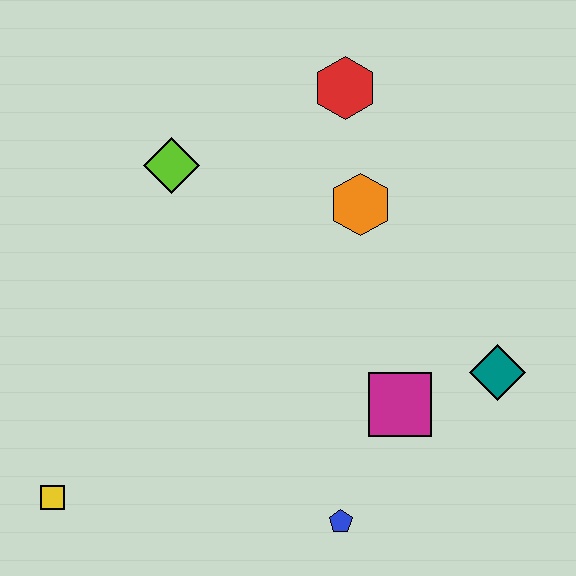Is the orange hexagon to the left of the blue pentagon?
No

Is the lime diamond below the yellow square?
No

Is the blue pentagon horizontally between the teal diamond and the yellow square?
Yes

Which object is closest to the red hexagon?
The orange hexagon is closest to the red hexagon.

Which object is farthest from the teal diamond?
The yellow square is farthest from the teal diamond.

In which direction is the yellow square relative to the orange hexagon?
The yellow square is to the left of the orange hexagon.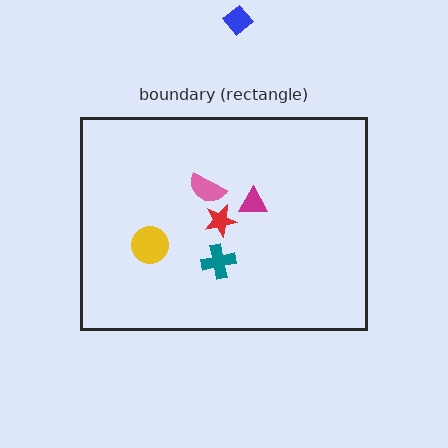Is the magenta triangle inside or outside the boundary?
Inside.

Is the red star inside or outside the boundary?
Inside.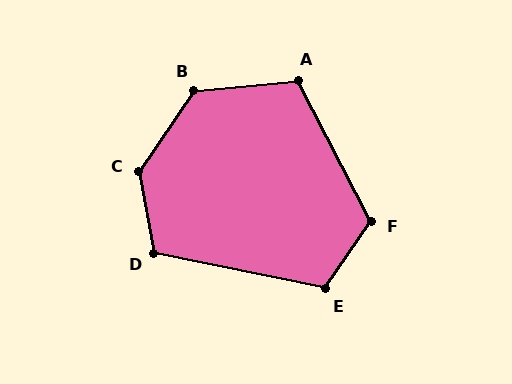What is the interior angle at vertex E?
Approximately 113 degrees (obtuse).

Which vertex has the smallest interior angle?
A, at approximately 112 degrees.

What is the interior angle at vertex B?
Approximately 130 degrees (obtuse).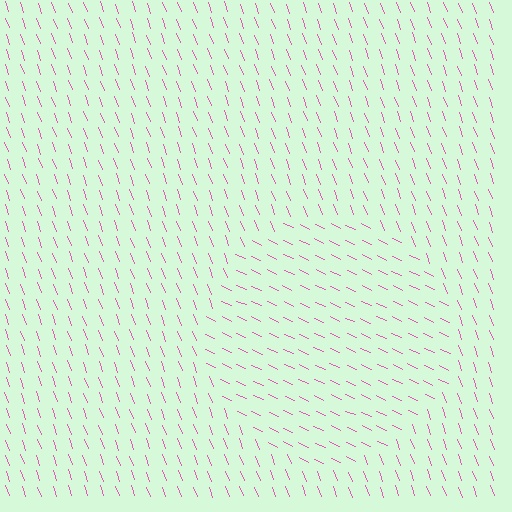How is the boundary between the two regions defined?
The boundary is defined purely by a change in line orientation (approximately 45 degrees difference). All lines are the same color and thickness.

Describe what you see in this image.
The image is filled with small pink line segments. A circle region in the image has lines oriented differently from the surrounding lines, creating a visible texture boundary.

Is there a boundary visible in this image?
Yes, there is a texture boundary formed by a change in line orientation.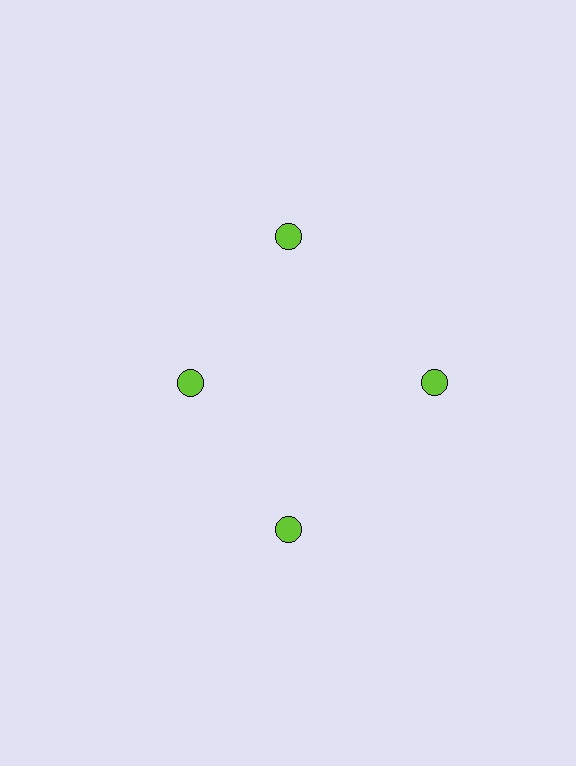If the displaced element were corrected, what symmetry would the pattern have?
It would have 4-fold rotational symmetry — the pattern would map onto itself every 90 degrees.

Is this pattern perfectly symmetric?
No. The 4 lime circles are arranged in a ring, but one element near the 9 o'clock position is pulled inward toward the center, breaking the 4-fold rotational symmetry.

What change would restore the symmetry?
The symmetry would be restored by moving it outward, back onto the ring so that all 4 circles sit at equal angles and equal distance from the center.